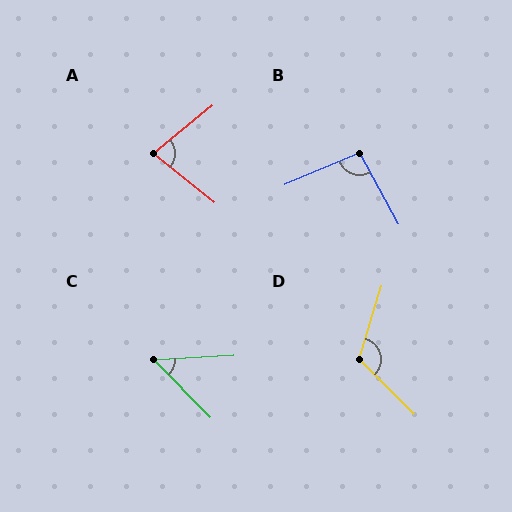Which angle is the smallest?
C, at approximately 49 degrees.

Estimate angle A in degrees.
Approximately 77 degrees.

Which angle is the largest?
D, at approximately 118 degrees.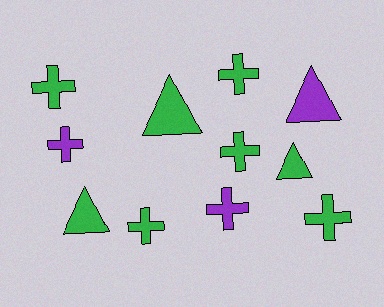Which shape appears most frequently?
Cross, with 7 objects.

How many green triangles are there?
There are 3 green triangles.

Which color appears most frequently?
Green, with 8 objects.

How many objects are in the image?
There are 11 objects.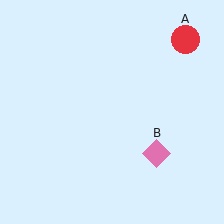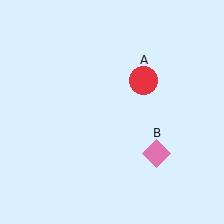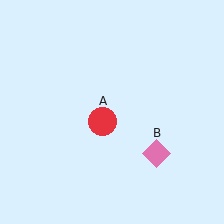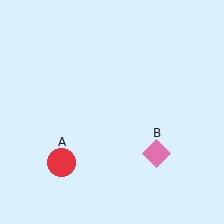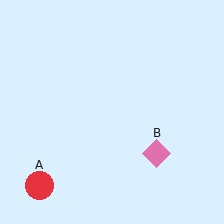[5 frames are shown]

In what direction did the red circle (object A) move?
The red circle (object A) moved down and to the left.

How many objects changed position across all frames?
1 object changed position: red circle (object A).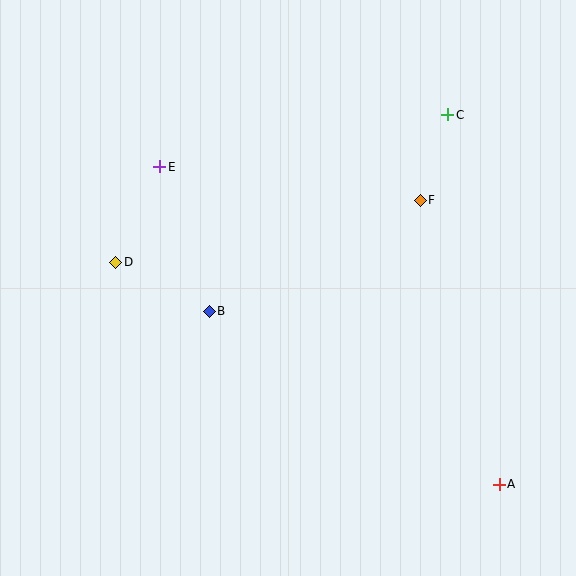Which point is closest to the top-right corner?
Point C is closest to the top-right corner.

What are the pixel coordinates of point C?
Point C is at (448, 115).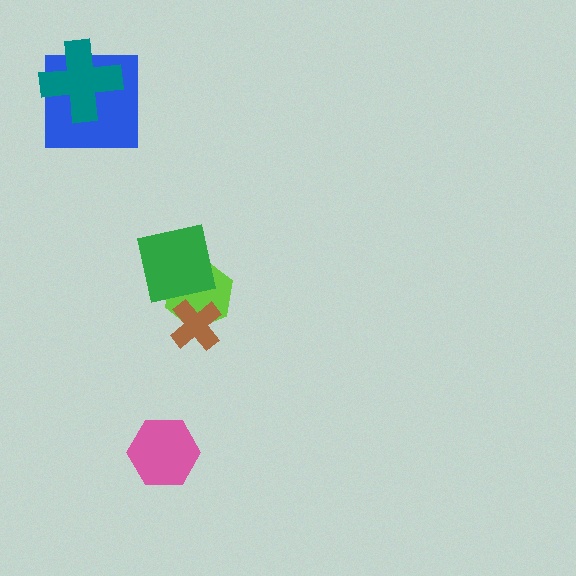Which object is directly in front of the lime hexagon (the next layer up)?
The brown cross is directly in front of the lime hexagon.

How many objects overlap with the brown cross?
1 object overlaps with the brown cross.